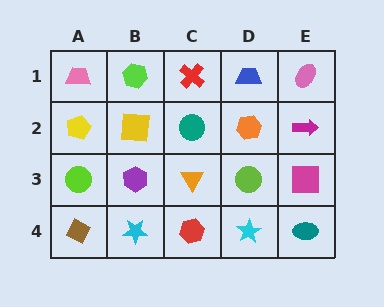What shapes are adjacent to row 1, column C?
A teal circle (row 2, column C), a lime hexagon (row 1, column B), a blue trapezoid (row 1, column D).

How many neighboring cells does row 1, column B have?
3.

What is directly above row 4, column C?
An orange triangle.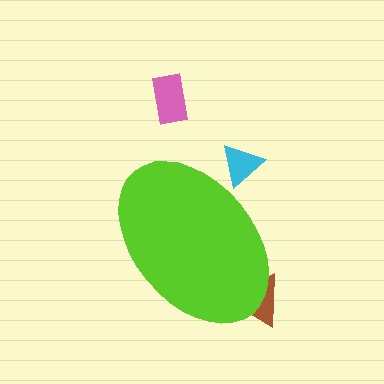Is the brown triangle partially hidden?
Yes, the brown triangle is partially hidden behind the lime ellipse.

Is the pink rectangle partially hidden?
No, the pink rectangle is fully visible.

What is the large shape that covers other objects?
A lime ellipse.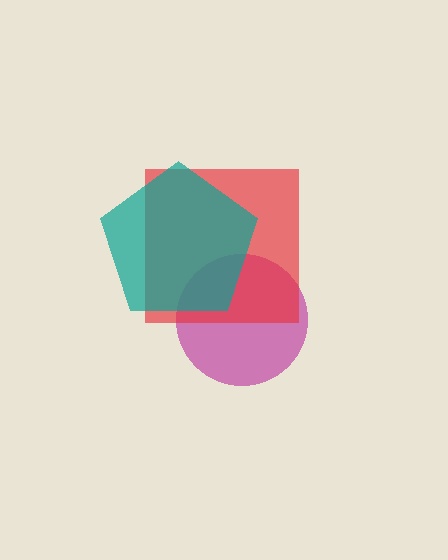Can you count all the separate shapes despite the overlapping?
Yes, there are 3 separate shapes.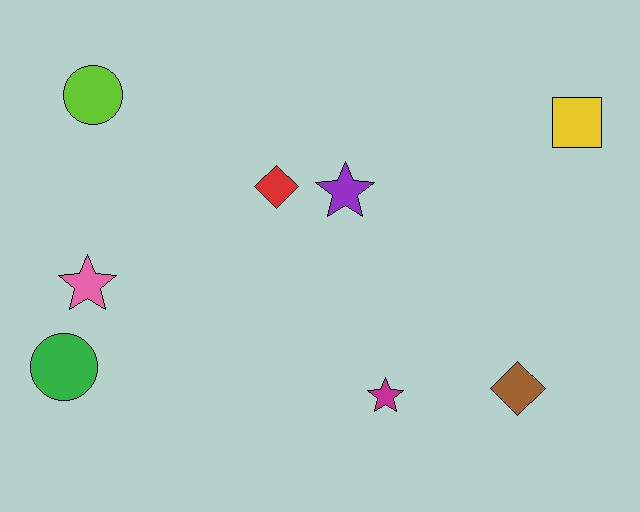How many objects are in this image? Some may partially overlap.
There are 8 objects.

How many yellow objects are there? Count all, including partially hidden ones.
There is 1 yellow object.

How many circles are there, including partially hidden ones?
There are 2 circles.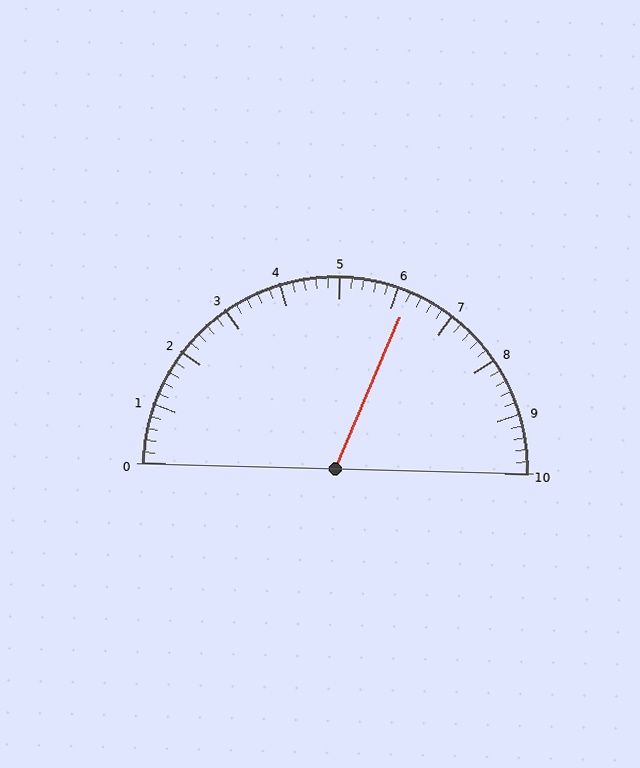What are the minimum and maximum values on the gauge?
The gauge ranges from 0 to 10.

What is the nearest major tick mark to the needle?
The nearest major tick mark is 6.